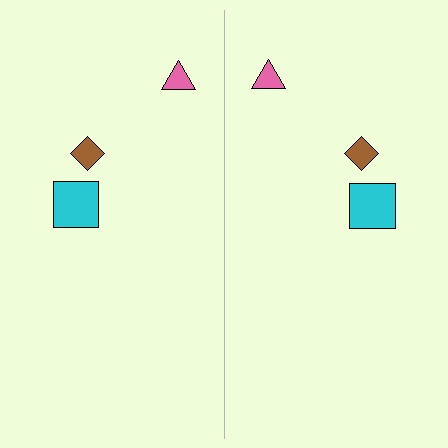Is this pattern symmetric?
Yes, this pattern has bilateral (reflection) symmetry.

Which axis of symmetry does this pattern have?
The pattern has a vertical axis of symmetry running through the center of the image.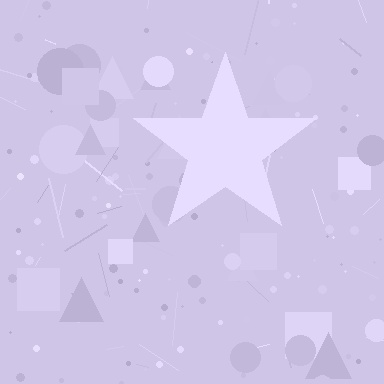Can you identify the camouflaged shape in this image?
The camouflaged shape is a star.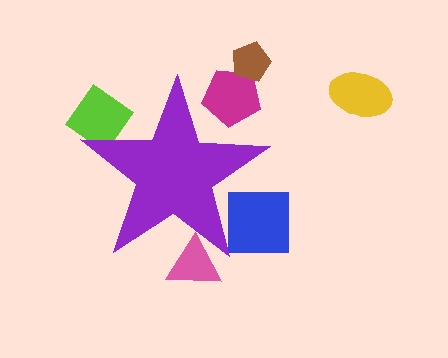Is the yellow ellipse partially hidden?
No, the yellow ellipse is fully visible.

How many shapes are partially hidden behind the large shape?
4 shapes are partially hidden.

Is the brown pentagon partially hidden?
No, the brown pentagon is fully visible.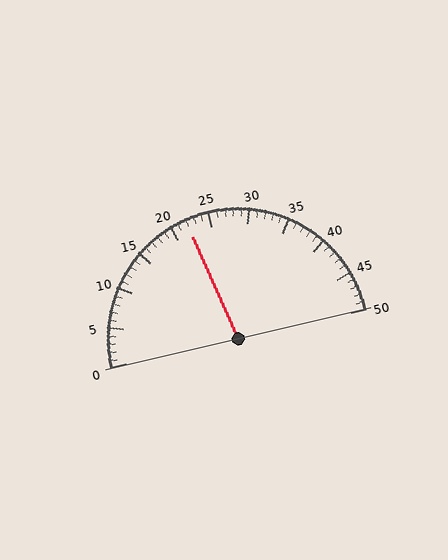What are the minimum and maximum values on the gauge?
The gauge ranges from 0 to 50.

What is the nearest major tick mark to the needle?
The nearest major tick mark is 20.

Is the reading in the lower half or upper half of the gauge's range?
The reading is in the lower half of the range (0 to 50).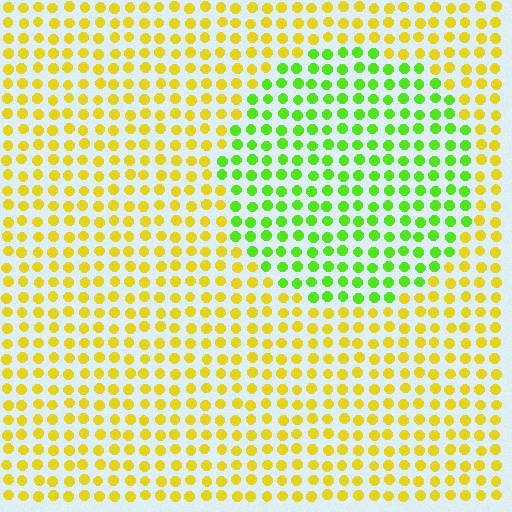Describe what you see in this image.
The image is filled with small yellow elements in a uniform arrangement. A circle-shaped region is visible where the elements are tinted to a slightly different hue, forming a subtle color boundary.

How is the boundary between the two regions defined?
The boundary is defined purely by a slight shift in hue (about 50 degrees). Spacing, size, and orientation are identical on both sides.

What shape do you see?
I see a circle.